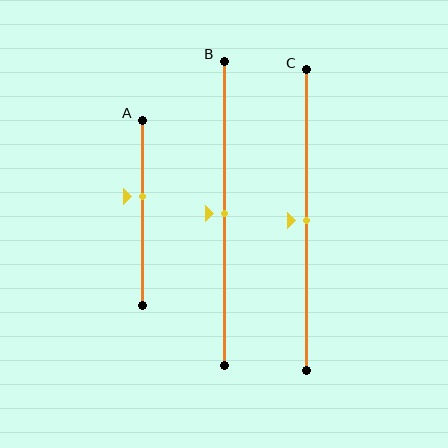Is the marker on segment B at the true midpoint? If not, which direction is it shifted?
Yes, the marker on segment B is at the true midpoint.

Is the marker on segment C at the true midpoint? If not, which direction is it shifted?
Yes, the marker on segment C is at the true midpoint.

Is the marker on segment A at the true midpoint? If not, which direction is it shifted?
No, the marker on segment A is shifted upward by about 9% of the segment length.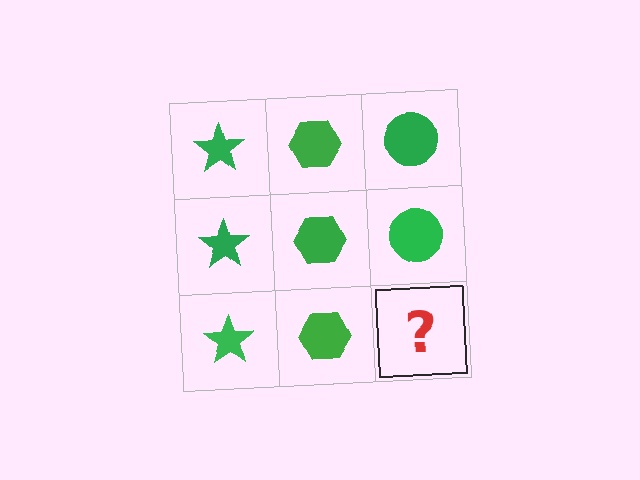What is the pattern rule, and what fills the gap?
The rule is that each column has a consistent shape. The gap should be filled with a green circle.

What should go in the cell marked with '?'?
The missing cell should contain a green circle.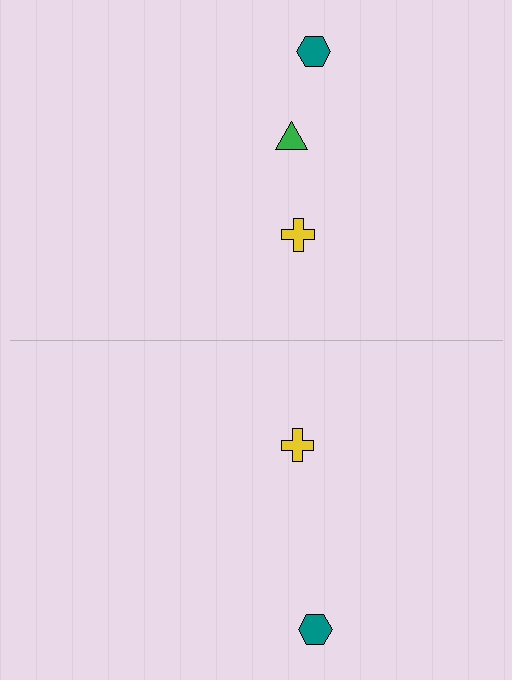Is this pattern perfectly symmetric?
No, the pattern is not perfectly symmetric. A green triangle is missing from the bottom side.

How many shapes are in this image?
There are 5 shapes in this image.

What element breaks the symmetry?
A green triangle is missing from the bottom side.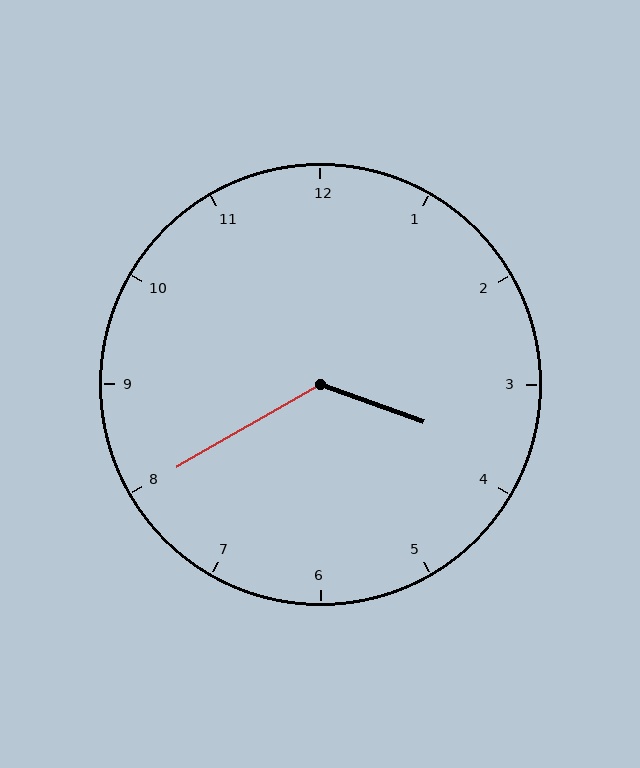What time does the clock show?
3:40.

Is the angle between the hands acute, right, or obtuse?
It is obtuse.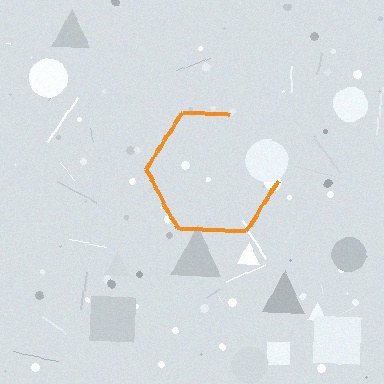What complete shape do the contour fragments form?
The contour fragments form a hexagon.